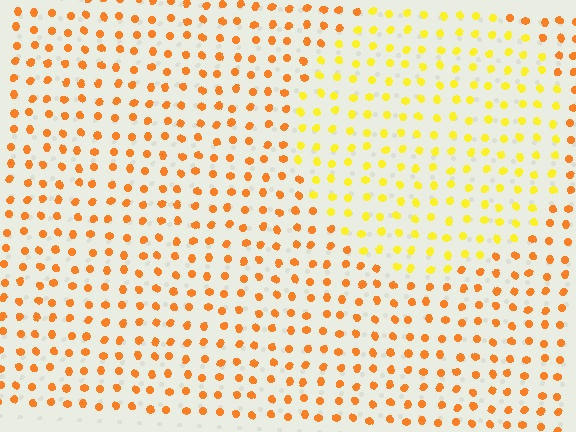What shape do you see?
I see a circle.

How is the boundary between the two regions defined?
The boundary is defined purely by a slight shift in hue (about 32 degrees). Spacing, size, and orientation are identical on both sides.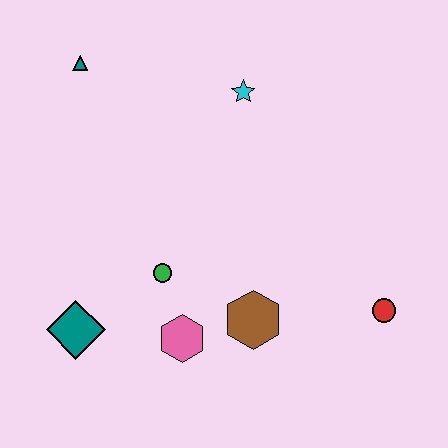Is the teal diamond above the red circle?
No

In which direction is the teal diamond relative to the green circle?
The teal diamond is to the left of the green circle.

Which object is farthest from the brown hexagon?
The teal triangle is farthest from the brown hexagon.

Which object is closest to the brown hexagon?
The pink hexagon is closest to the brown hexagon.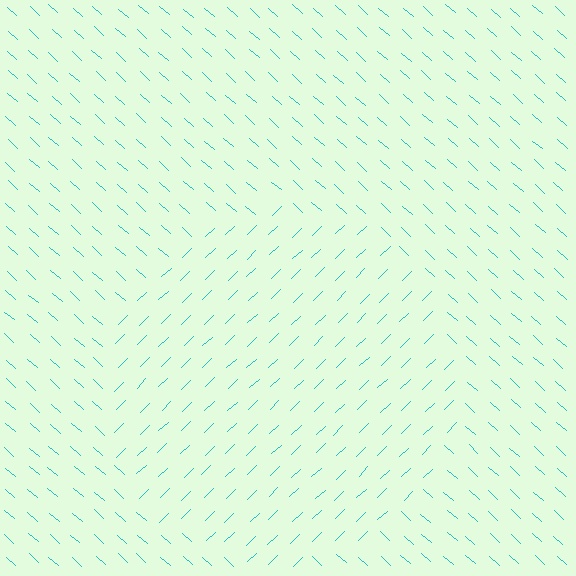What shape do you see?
I see a circle.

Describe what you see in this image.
The image is filled with small cyan line segments. A circle region in the image has lines oriented differently from the surrounding lines, creating a visible texture boundary.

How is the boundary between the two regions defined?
The boundary is defined purely by a change in line orientation (approximately 86 degrees difference). All lines are the same color and thickness.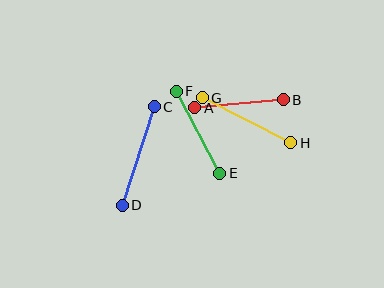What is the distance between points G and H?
The distance is approximately 99 pixels.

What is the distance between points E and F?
The distance is approximately 93 pixels.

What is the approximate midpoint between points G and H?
The midpoint is at approximately (246, 120) pixels.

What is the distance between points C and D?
The distance is approximately 103 pixels.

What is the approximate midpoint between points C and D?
The midpoint is at approximately (138, 156) pixels.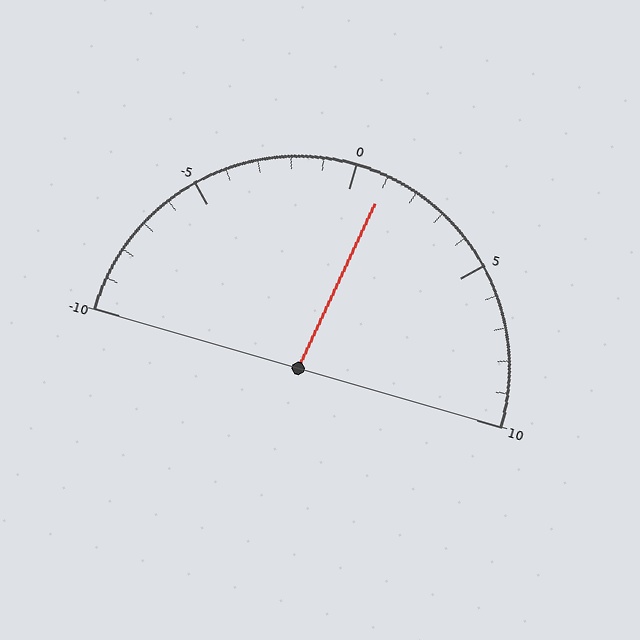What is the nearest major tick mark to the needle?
The nearest major tick mark is 0.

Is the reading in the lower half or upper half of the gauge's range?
The reading is in the upper half of the range (-10 to 10).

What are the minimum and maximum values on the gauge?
The gauge ranges from -10 to 10.